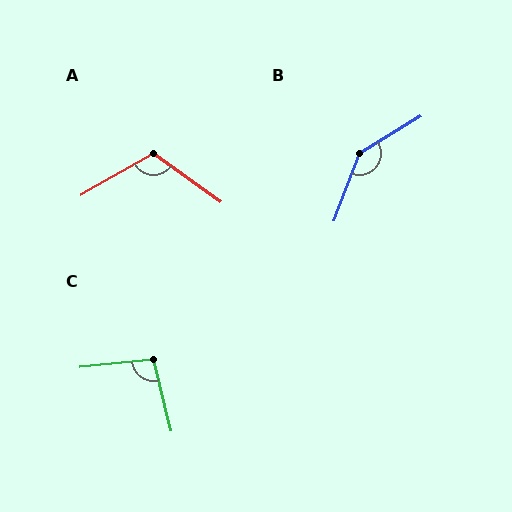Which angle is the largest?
B, at approximately 142 degrees.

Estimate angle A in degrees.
Approximately 114 degrees.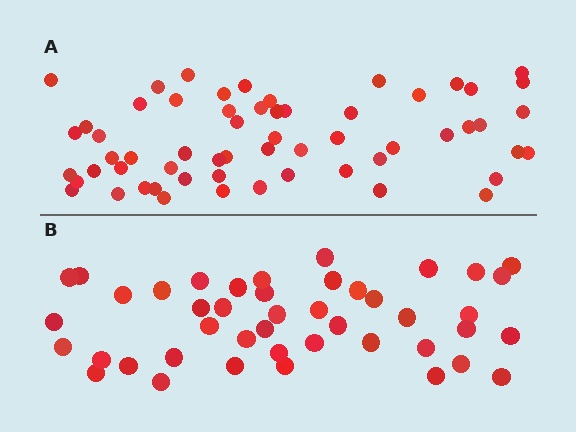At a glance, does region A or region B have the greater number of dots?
Region A (the top region) has more dots.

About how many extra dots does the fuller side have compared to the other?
Region A has approximately 15 more dots than region B.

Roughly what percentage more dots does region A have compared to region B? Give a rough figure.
About 35% more.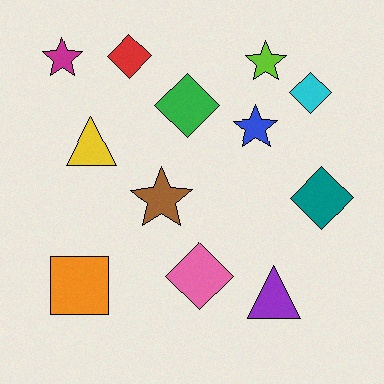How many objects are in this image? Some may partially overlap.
There are 12 objects.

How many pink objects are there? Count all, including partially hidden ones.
There is 1 pink object.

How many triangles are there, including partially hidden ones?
There are 2 triangles.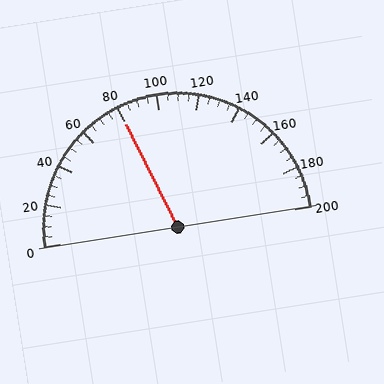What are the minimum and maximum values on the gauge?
The gauge ranges from 0 to 200.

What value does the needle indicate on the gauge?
The needle indicates approximately 80.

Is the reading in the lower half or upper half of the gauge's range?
The reading is in the lower half of the range (0 to 200).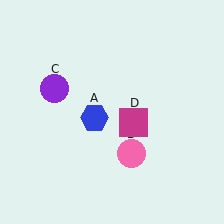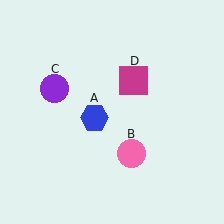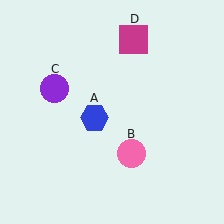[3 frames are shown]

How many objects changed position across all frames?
1 object changed position: magenta square (object D).